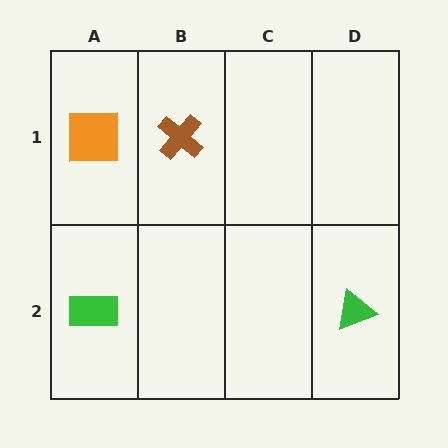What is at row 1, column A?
An orange square.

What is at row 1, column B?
A brown cross.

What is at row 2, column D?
A green triangle.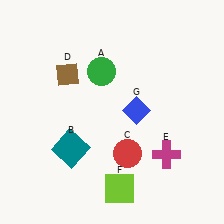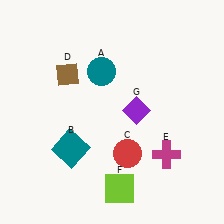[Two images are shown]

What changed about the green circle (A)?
In Image 1, A is green. In Image 2, it changed to teal.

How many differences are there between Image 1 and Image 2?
There are 2 differences between the two images.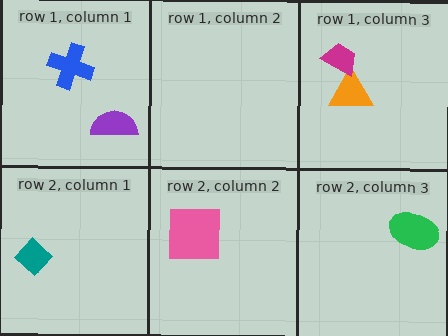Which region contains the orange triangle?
The row 1, column 3 region.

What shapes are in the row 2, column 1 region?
The teal diamond.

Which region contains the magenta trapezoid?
The row 1, column 3 region.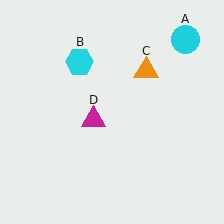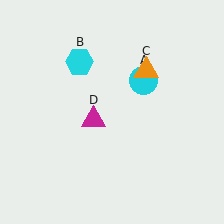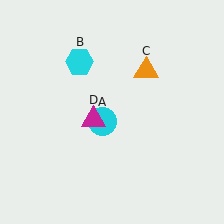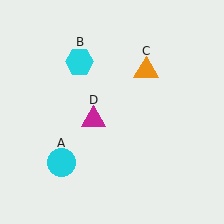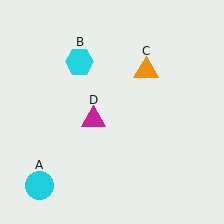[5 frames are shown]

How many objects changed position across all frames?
1 object changed position: cyan circle (object A).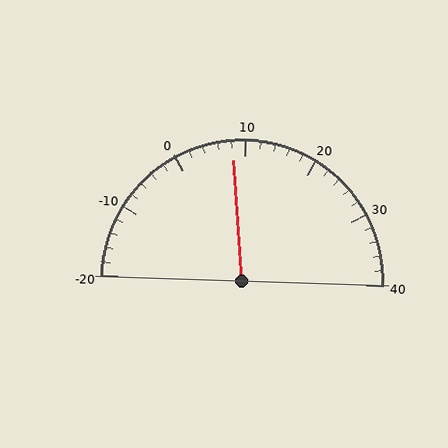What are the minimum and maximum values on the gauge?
The gauge ranges from -20 to 40.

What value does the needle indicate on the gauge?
The needle indicates approximately 8.